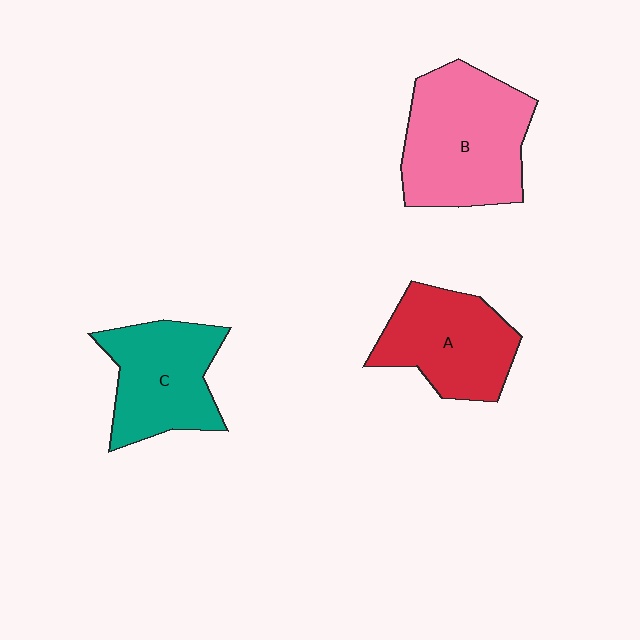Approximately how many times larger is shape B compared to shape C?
Approximately 1.3 times.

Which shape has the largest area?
Shape B (pink).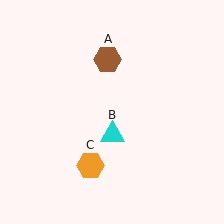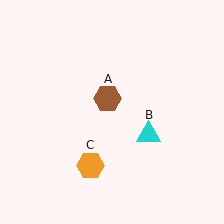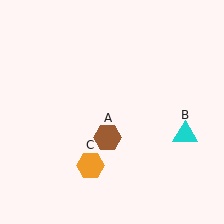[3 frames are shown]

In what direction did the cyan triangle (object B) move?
The cyan triangle (object B) moved right.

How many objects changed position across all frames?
2 objects changed position: brown hexagon (object A), cyan triangle (object B).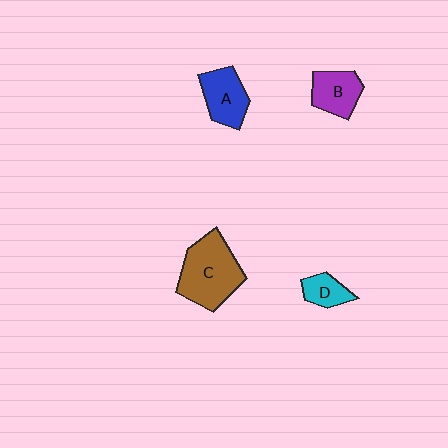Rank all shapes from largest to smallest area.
From largest to smallest: C (brown), A (blue), B (purple), D (cyan).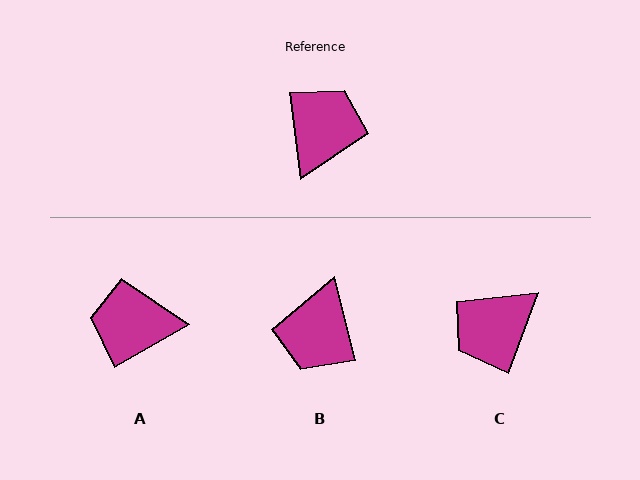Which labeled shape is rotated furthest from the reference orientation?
B, about 173 degrees away.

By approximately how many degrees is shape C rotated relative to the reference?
Approximately 152 degrees counter-clockwise.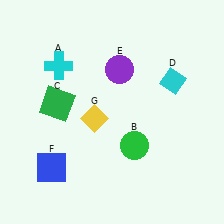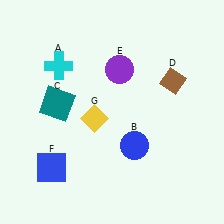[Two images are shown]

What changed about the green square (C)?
In Image 1, C is green. In Image 2, it changed to teal.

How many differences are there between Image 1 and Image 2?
There are 3 differences between the two images.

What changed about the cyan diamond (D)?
In Image 1, D is cyan. In Image 2, it changed to brown.